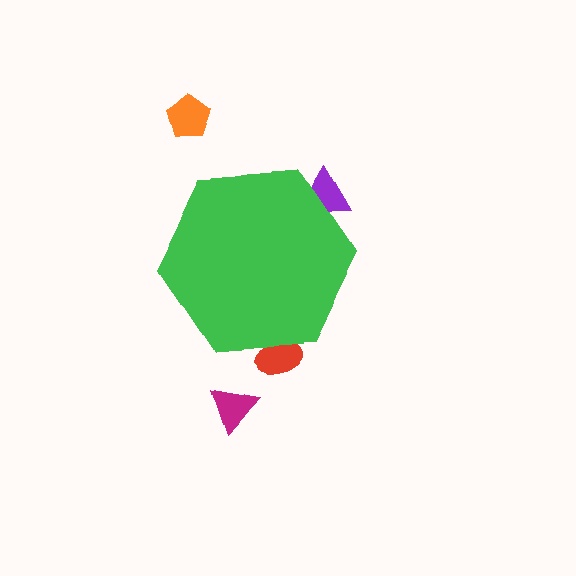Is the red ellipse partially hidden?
Yes, the red ellipse is partially hidden behind the green hexagon.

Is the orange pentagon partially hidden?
No, the orange pentagon is fully visible.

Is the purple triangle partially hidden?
Yes, the purple triangle is partially hidden behind the green hexagon.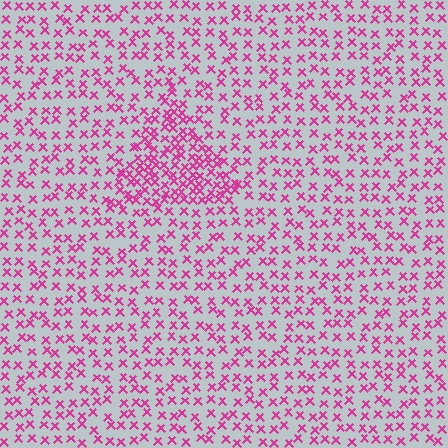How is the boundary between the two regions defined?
The boundary is defined by a change in element density (approximately 2.0x ratio). All elements are the same color, size, and shape.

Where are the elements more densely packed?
The elements are more densely packed inside the triangle boundary.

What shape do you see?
I see a triangle.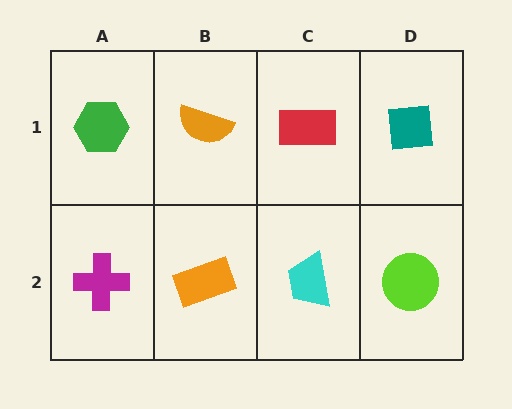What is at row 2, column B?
An orange rectangle.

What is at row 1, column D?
A teal square.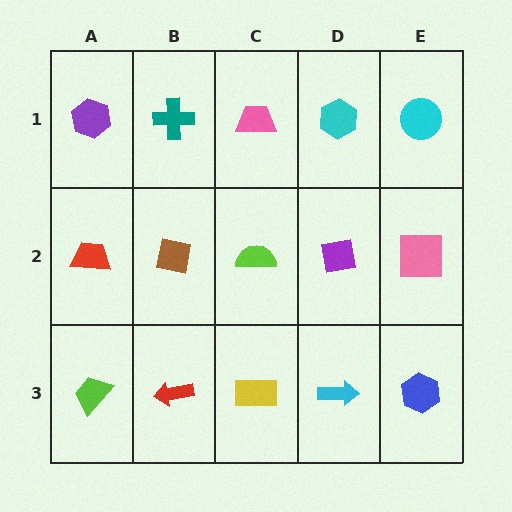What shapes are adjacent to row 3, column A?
A red trapezoid (row 2, column A), a red arrow (row 3, column B).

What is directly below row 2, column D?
A cyan arrow.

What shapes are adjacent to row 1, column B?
A brown square (row 2, column B), a purple hexagon (row 1, column A), a pink trapezoid (row 1, column C).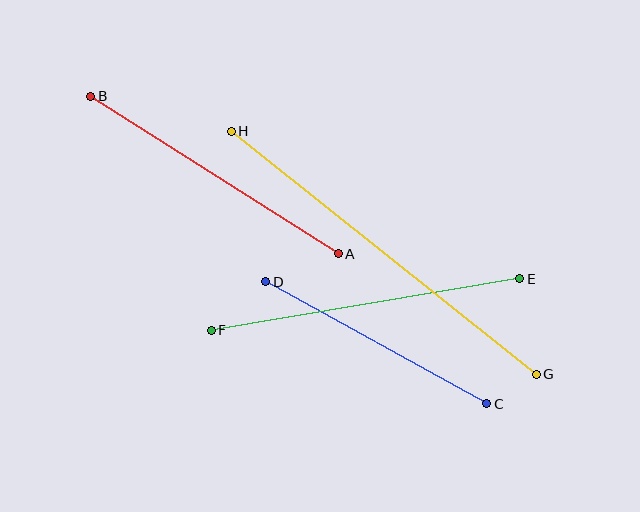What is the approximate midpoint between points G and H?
The midpoint is at approximately (384, 253) pixels.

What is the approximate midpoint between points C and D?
The midpoint is at approximately (376, 343) pixels.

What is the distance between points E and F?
The distance is approximately 312 pixels.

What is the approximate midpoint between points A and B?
The midpoint is at approximately (215, 175) pixels.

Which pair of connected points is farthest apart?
Points G and H are farthest apart.